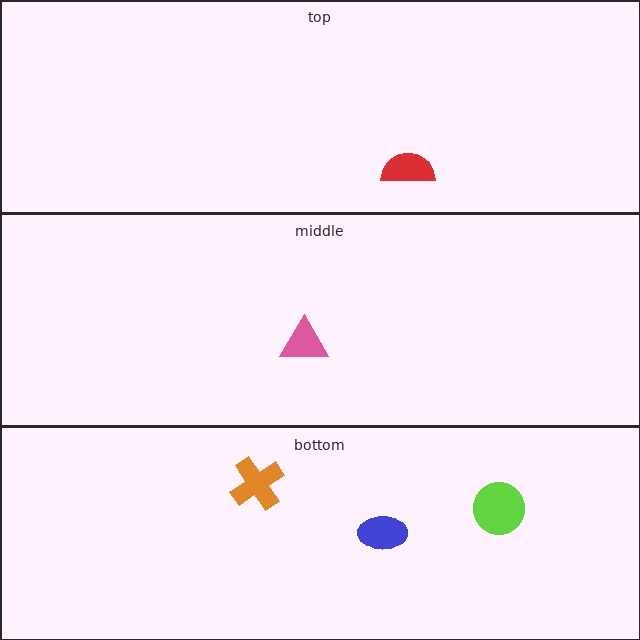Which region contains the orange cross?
The bottom region.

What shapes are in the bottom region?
The orange cross, the blue ellipse, the lime circle.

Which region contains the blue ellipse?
The bottom region.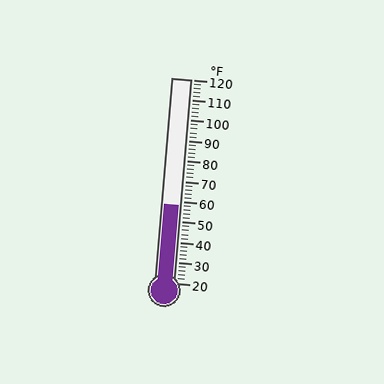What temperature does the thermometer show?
The thermometer shows approximately 58°F.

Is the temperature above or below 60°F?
The temperature is below 60°F.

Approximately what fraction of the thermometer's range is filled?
The thermometer is filled to approximately 40% of its range.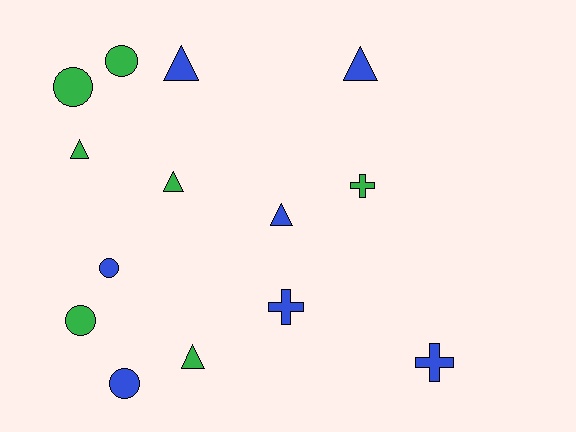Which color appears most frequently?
Green, with 7 objects.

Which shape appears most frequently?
Triangle, with 6 objects.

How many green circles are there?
There are 3 green circles.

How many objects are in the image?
There are 14 objects.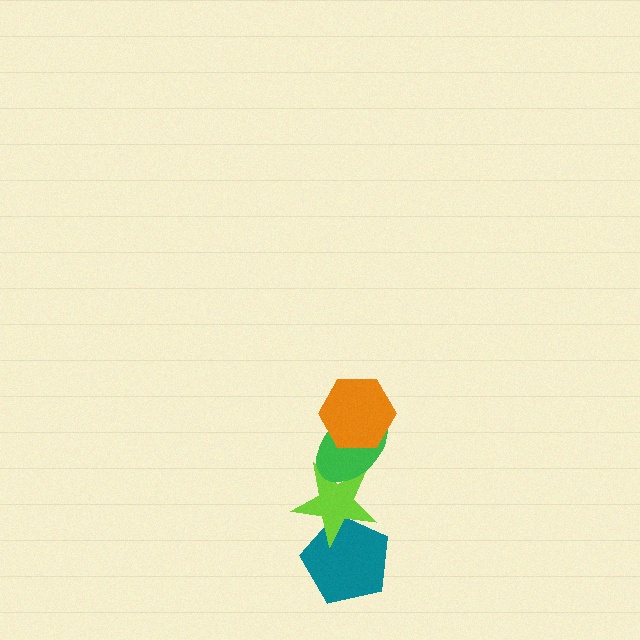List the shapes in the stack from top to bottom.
From top to bottom: the orange hexagon, the green ellipse, the lime star, the teal pentagon.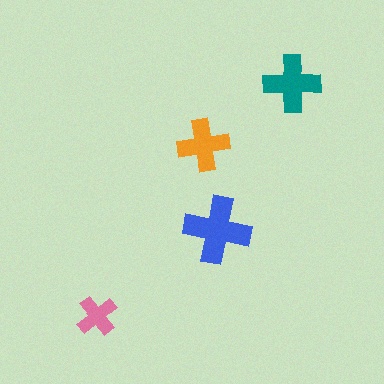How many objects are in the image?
There are 4 objects in the image.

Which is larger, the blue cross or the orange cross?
The blue one.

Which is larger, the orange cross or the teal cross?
The teal one.